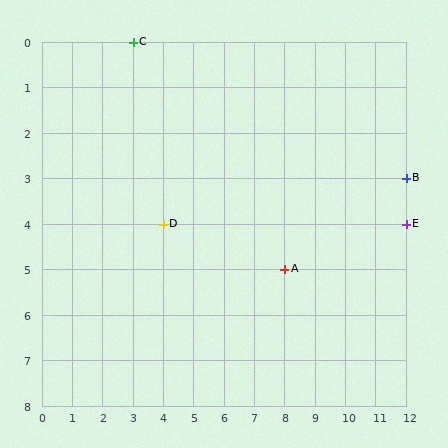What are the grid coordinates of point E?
Point E is at grid coordinates (12, 4).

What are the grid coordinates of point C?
Point C is at grid coordinates (3, 0).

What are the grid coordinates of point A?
Point A is at grid coordinates (8, 5).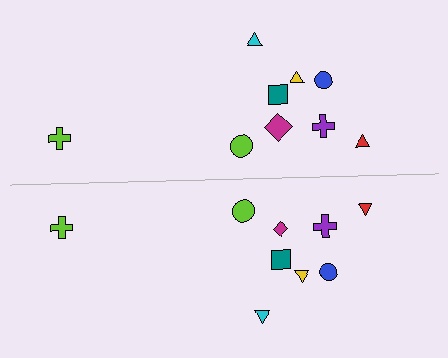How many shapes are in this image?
There are 18 shapes in this image.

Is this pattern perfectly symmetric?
No, the pattern is not perfectly symmetric. The magenta diamond on the bottom side has a different size than its mirror counterpart.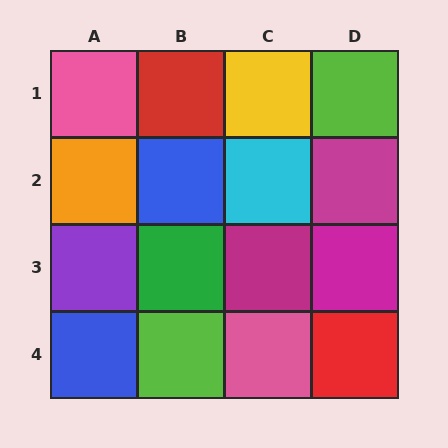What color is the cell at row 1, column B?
Red.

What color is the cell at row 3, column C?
Magenta.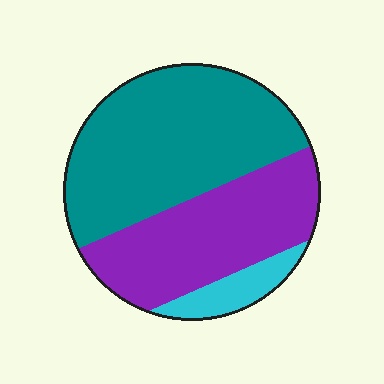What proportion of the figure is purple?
Purple takes up between a quarter and a half of the figure.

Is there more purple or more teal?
Teal.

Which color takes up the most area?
Teal, at roughly 55%.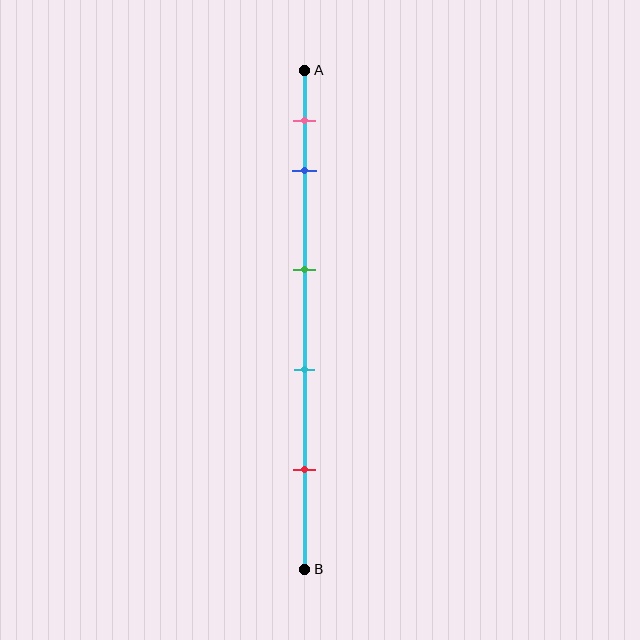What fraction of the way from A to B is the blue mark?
The blue mark is approximately 20% (0.2) of the way from A to B.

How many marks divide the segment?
There are 5 marks dividing the segment.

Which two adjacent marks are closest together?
The pink and blue marks are the closest adjacent pair.